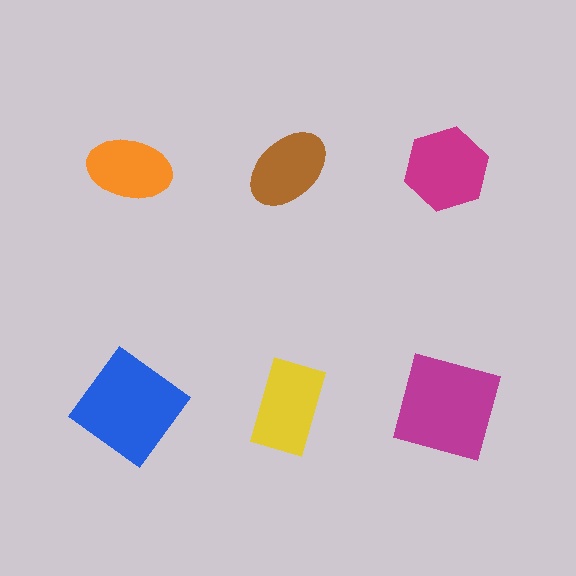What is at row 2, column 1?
A blue diamond.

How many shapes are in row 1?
3 shapes.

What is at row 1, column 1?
An orange ellipse.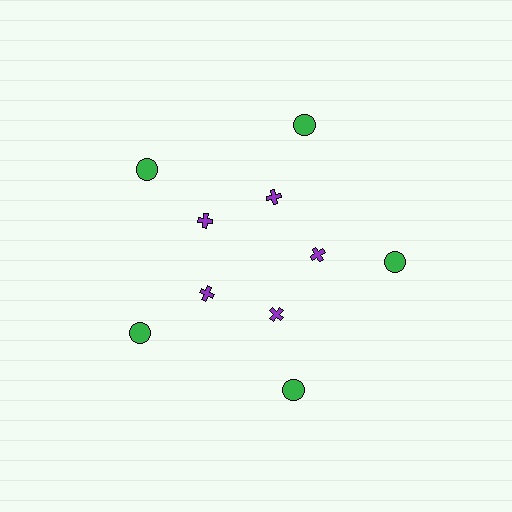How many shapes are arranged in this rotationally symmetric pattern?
There are 10 shapes, arranged in 5 groups of 2.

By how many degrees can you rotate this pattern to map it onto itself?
The pattern maps onto itself every 72 degrees of rotation.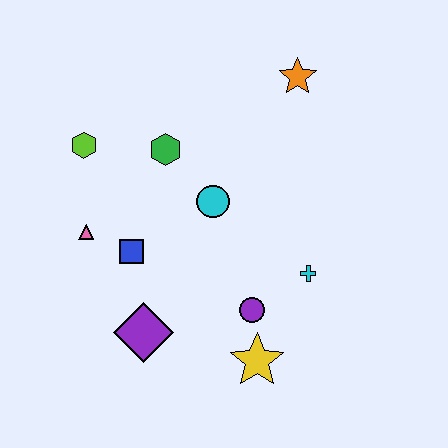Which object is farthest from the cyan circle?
The yellow star is farthest from the cyan circle.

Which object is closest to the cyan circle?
The green hexagon is closest to the cyan circle.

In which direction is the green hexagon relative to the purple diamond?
The green hexagon is above the purple diamond.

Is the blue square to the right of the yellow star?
No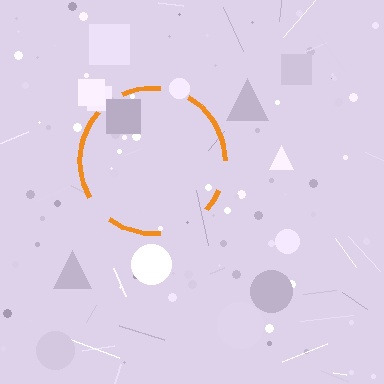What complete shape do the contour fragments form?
The contour fragments form a circle.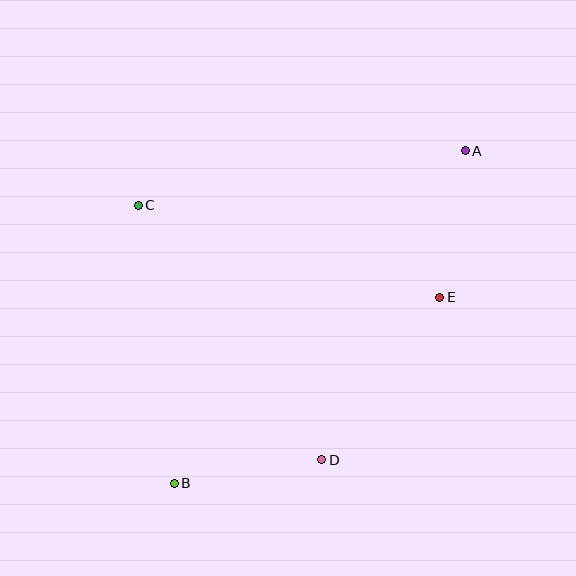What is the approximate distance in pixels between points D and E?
The distance between D and E is approximately 201 pixels.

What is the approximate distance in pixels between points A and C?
The distance between A and C is approximately 332 pixels.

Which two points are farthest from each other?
Points A and B are farthest from each other.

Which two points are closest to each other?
Points A and E are closest to each other.